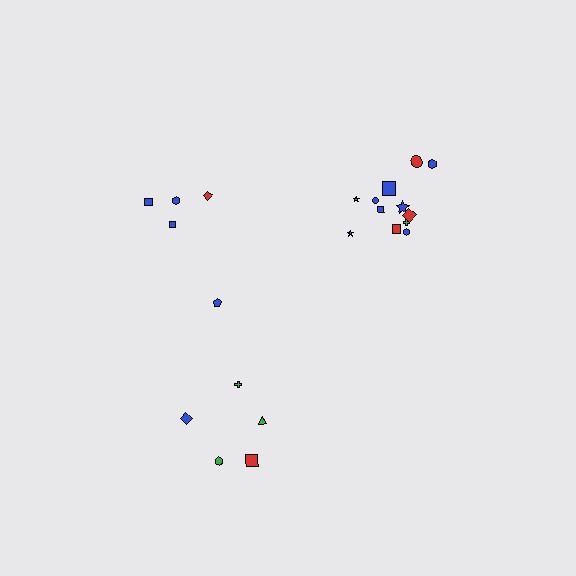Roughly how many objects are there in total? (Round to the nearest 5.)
Roughly 20 objects in total.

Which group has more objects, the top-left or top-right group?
The top-right group.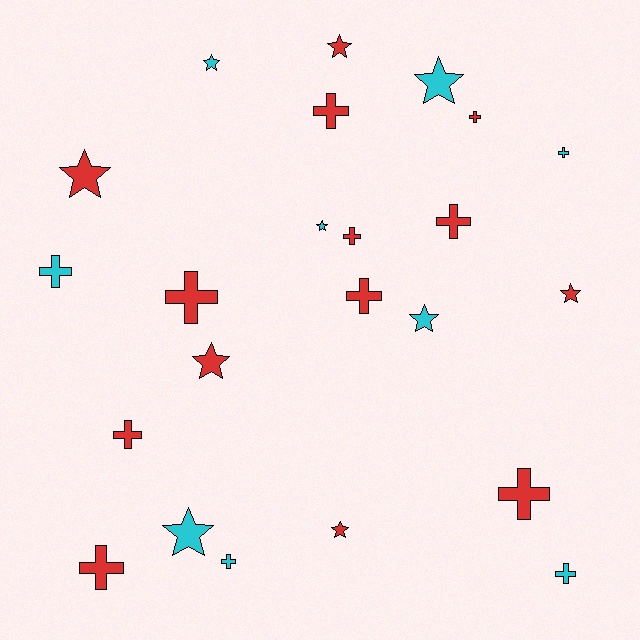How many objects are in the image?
There are 23 objects.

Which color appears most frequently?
Red, with 14 objects.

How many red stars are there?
There are 5 red stars.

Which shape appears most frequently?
Cross, with 13 objects.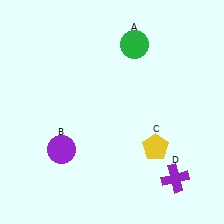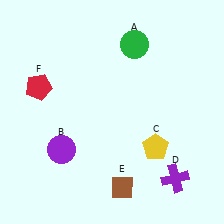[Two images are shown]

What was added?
A brown diamond (E), a red pentagon (F) were added in Image 2.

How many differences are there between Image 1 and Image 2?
There are 2 differences between the two images.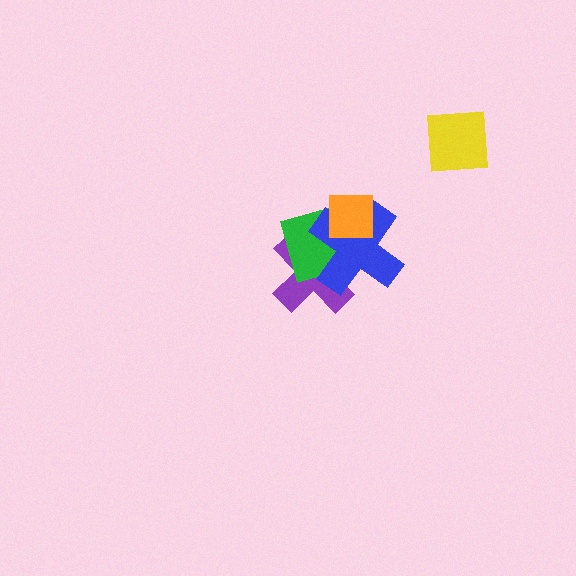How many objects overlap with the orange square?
3 objects overlap with the orange square.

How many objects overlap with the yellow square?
0 objects overlap with the yellow square.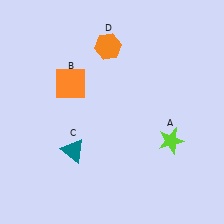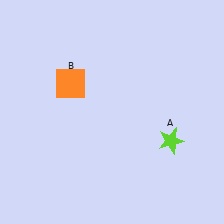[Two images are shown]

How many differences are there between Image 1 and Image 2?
There are 2 differences between the two images.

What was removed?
The teal triangle (C), the orange hexagon (D) were removed in Image 2.